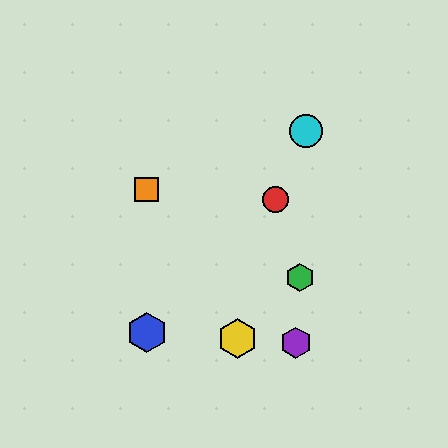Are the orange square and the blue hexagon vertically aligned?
Yes, both are at x≈147.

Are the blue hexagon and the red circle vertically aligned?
No, the blue hexagon is at x≈147 and the red circle is at x≈275.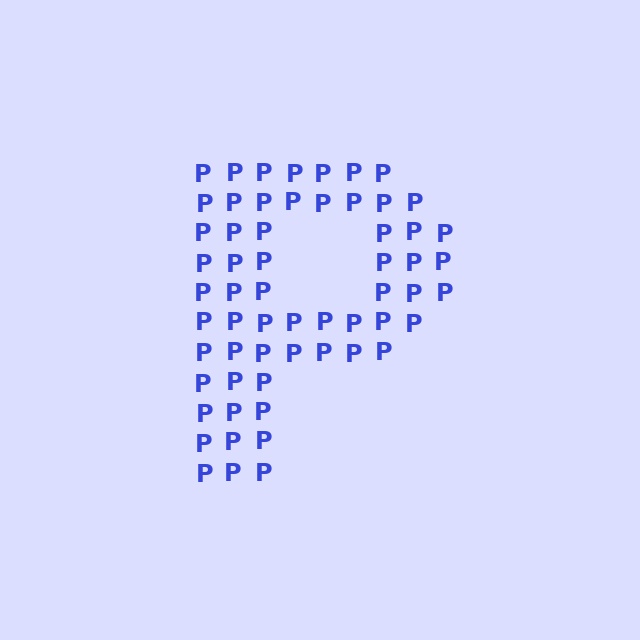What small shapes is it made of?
It is made of small letter P's.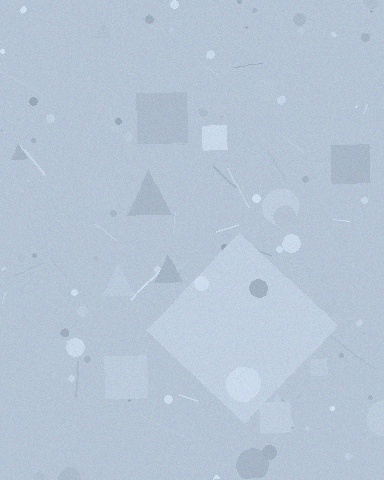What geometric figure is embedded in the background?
A diamond is embedded in the background.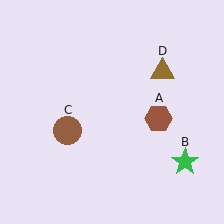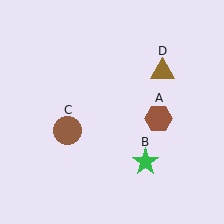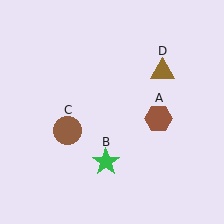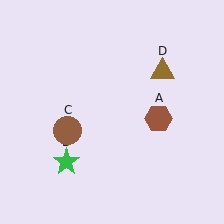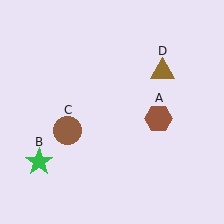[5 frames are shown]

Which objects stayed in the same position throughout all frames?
Brown hexagon (object A) and brown circle (object C) and brown triangle (object D) remained stationary.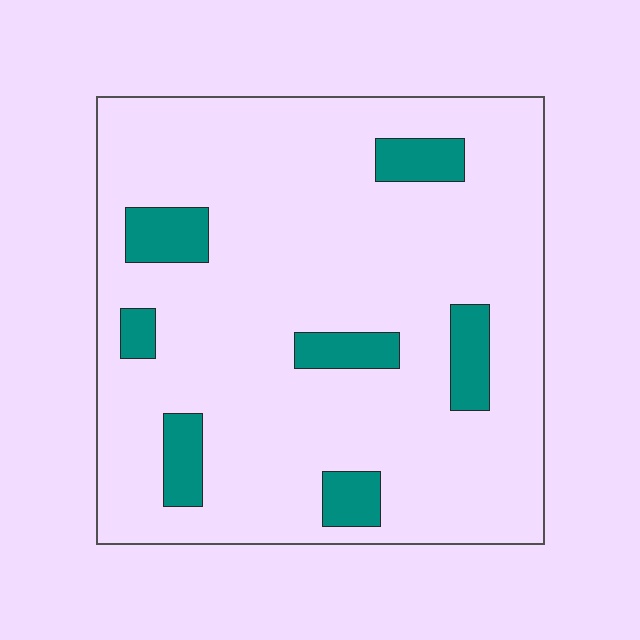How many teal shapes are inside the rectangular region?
7.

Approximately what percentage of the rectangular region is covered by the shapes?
Approximately 15%.